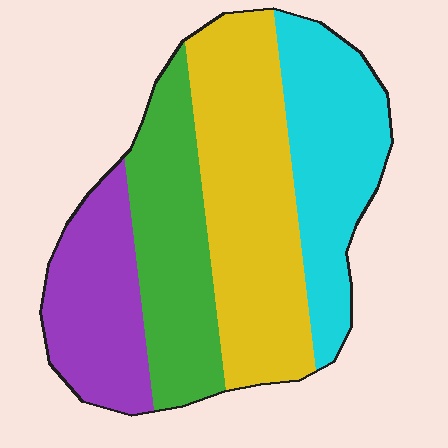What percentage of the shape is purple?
Purple covers roughly 20% of the shape.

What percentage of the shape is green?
Green covers roughly 25% of the shape.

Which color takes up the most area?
Yellow, at roughly 35%.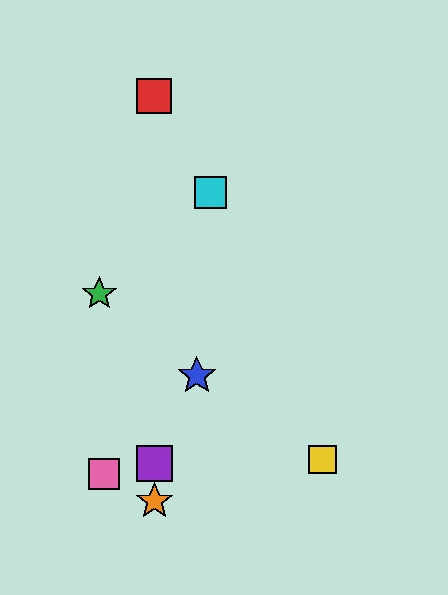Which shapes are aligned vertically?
The red square, the purple square, the orange star are aligned vertically.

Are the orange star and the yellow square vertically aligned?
No, the orange star is at x≈154 and the yellow square is at x≈322.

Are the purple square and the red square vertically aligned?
Yes, both are at x≈154.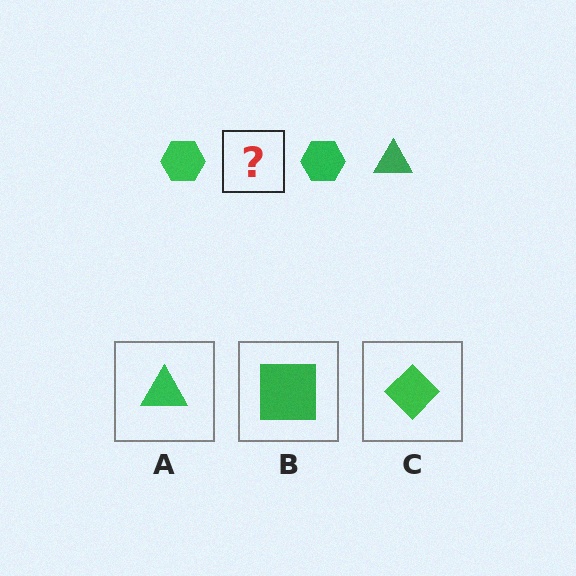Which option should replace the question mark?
Option A.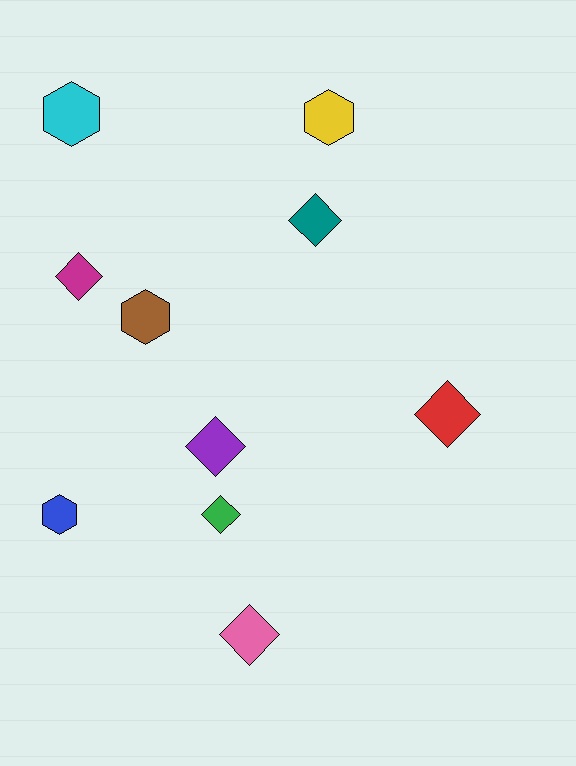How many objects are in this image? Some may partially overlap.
There are 10 objects.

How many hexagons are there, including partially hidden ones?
There are 4 hexagons.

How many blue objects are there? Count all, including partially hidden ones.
There is 1 blue object.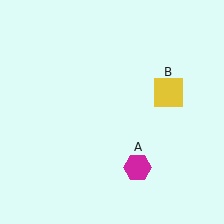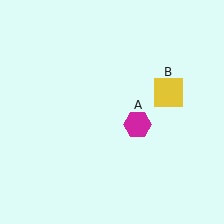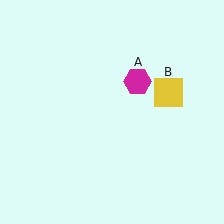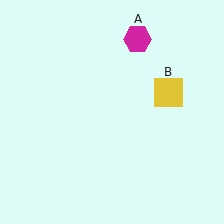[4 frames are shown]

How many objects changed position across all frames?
1 object changed position: magenta hexagon (object A).